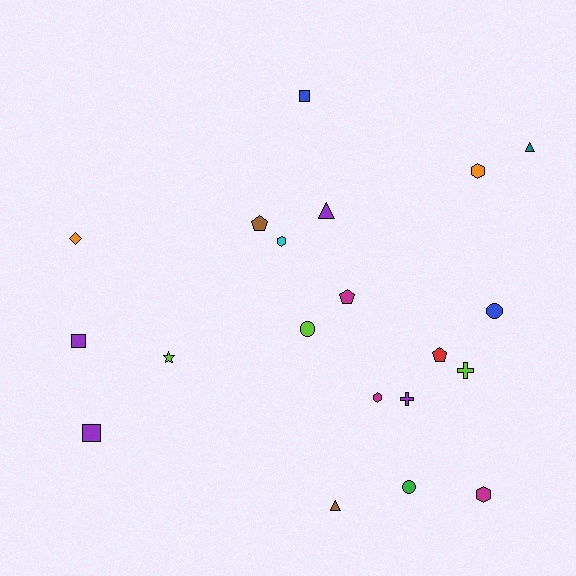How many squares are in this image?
There are 3 squares.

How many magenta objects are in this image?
There are 3 magenta objects.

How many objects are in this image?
There are 20 objects.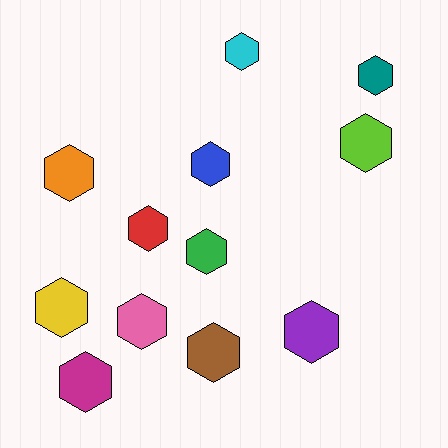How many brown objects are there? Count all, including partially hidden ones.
There is 1 brown object.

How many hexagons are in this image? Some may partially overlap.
There are 12 hexagons.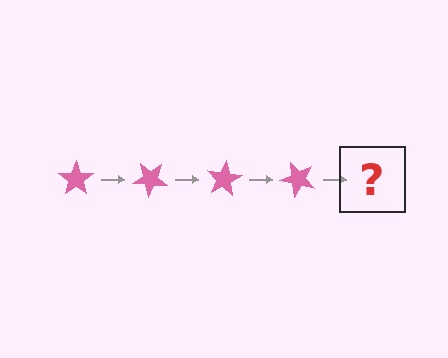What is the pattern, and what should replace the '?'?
The pattern is that the star rotates 40 degrees each step. The '?' should be a pink star rotated 160 degrees.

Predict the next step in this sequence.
The next step is a pink star rotated 160 degrees.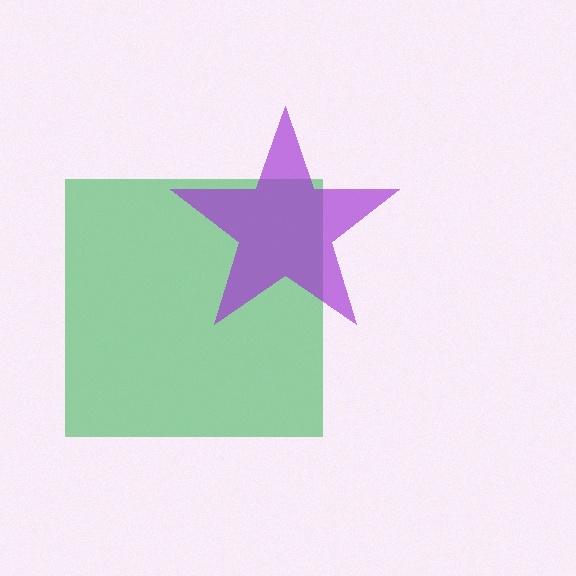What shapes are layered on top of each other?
The layered shapes are: a green square, a purple star.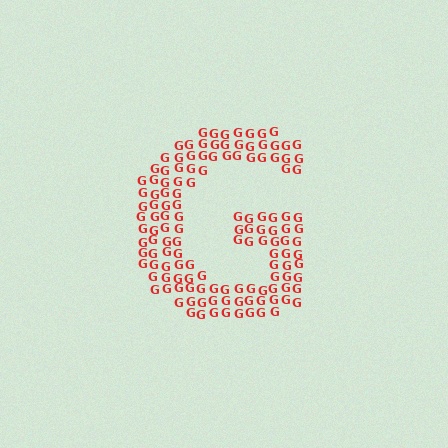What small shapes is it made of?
It is made of small letter G's.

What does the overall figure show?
The overall figure shows the letter G.